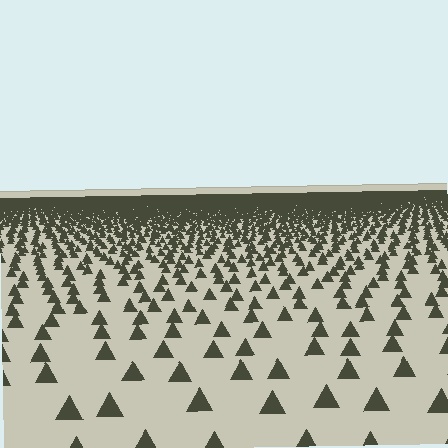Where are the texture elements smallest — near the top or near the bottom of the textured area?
Near the top.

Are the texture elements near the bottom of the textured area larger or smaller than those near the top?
Larger. Near the bottom, elements are closer to the viewer and appear at a bigger on-screen size.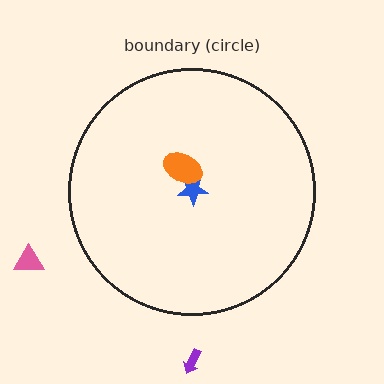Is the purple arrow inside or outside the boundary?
Outside.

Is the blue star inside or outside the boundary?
Inside.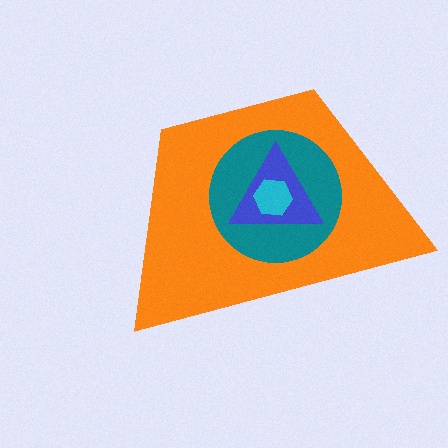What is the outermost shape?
The orange trapezoid.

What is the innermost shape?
The cyan hexagon.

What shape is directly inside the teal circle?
The blue triangle.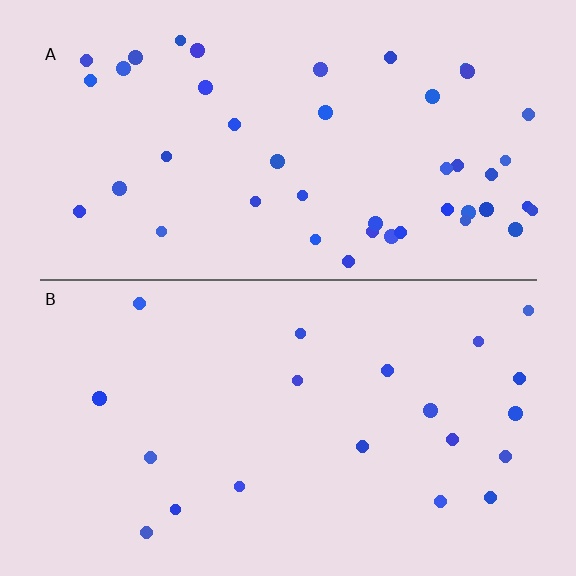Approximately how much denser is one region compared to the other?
Approximately 2.2× — region A over region B.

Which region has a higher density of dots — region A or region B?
A (the top).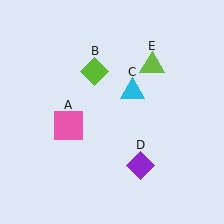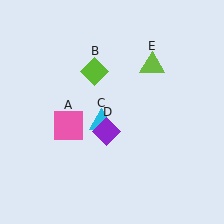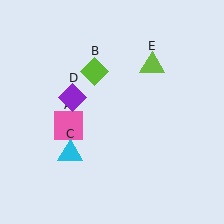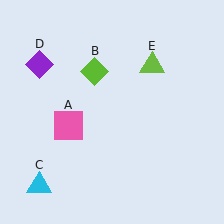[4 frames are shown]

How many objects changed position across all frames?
2 objects changed position: cyan triangle (object C), purple diamond (object D).